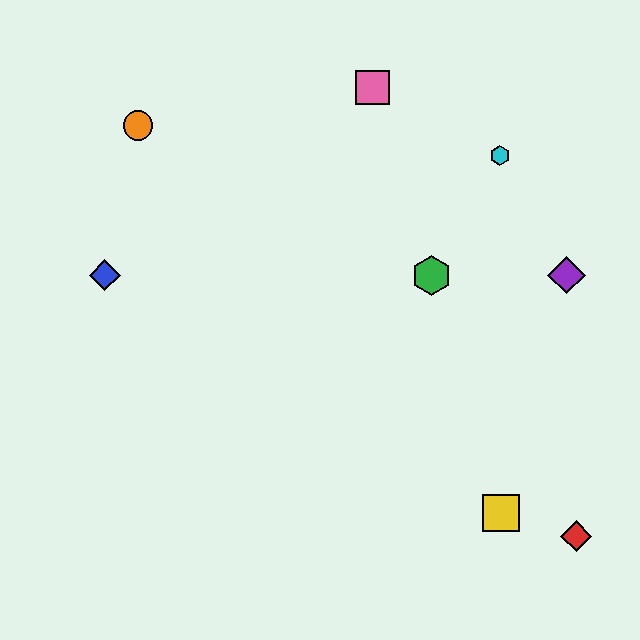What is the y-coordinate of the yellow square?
The yellow square is at y≈513.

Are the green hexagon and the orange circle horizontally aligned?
No, the green hexagon is at y≈275 and the orange circle is at y≈126.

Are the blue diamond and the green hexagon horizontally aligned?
Yes, both are at y≈275.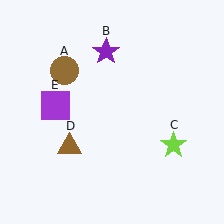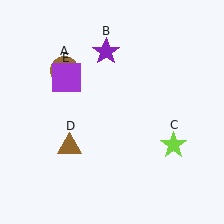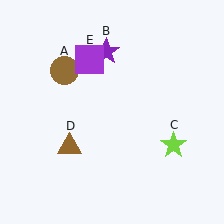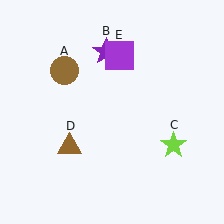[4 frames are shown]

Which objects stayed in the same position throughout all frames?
Brown circle (object A) and purple star (object B) and lime star (object C) and brown triangle (object D) remained stationary.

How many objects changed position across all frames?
1 object changed position: purple square (object E).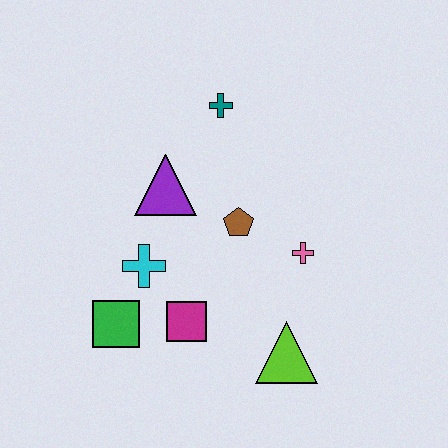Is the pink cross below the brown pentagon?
Yes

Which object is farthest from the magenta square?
The teal cross is farthest from the magenta square.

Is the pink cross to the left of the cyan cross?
No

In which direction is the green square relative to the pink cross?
The green square is to the left of the pink cross.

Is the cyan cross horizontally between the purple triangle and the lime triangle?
No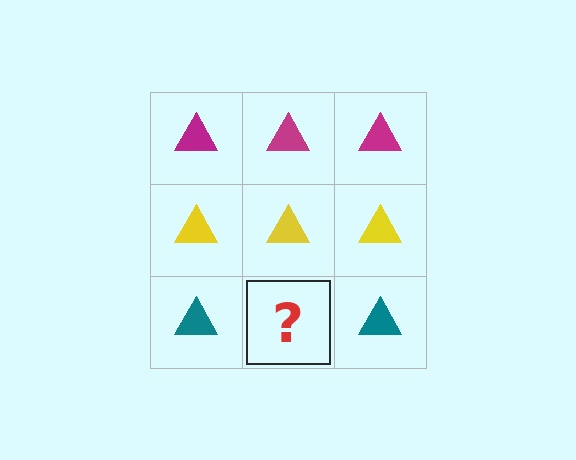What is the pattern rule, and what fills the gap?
The rule is that each row has a consistent color. The gap should be filled with a teal triangle.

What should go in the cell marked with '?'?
The missing cell should contain a teal triangle.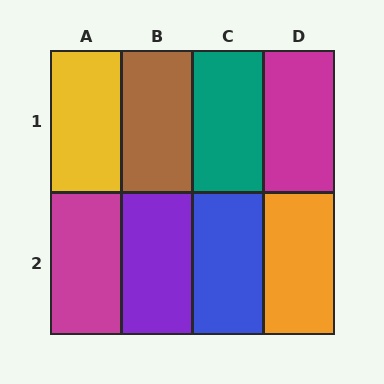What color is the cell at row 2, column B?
Purple.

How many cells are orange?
1 cell is orange.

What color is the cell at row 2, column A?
Magenta.